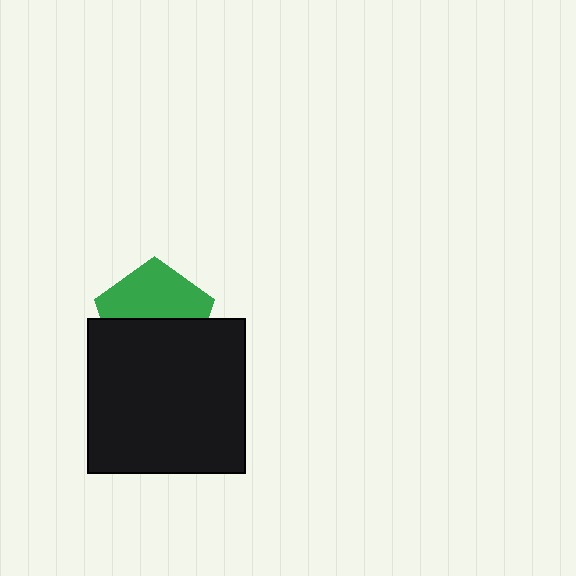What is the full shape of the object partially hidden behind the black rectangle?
The partially hidden object is a green pentagon.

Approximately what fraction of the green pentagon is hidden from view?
Roughly 51% of the green pentagon is hidden behind the black rectangle.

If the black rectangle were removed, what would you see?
You would see the complete green pentagon.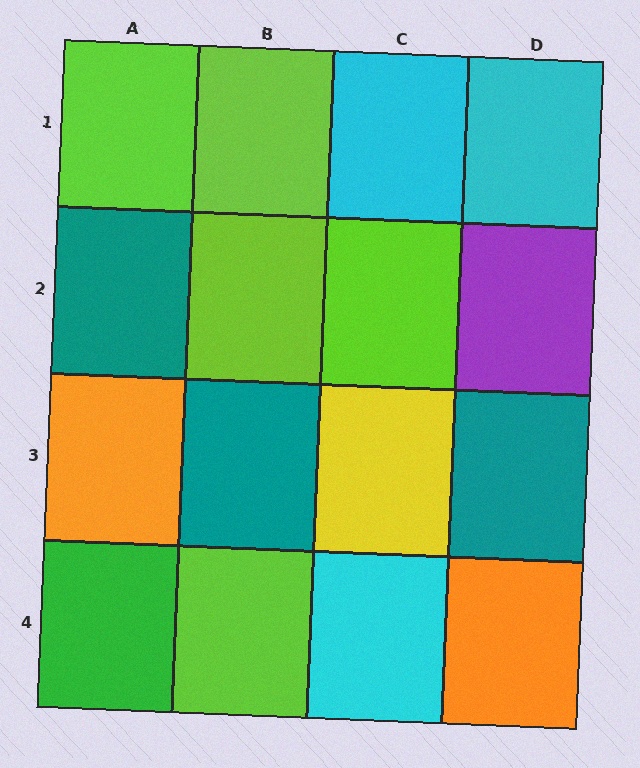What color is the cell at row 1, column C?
Cyan.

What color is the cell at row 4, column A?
Green.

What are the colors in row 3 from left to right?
Orange, teal, yellow, teal.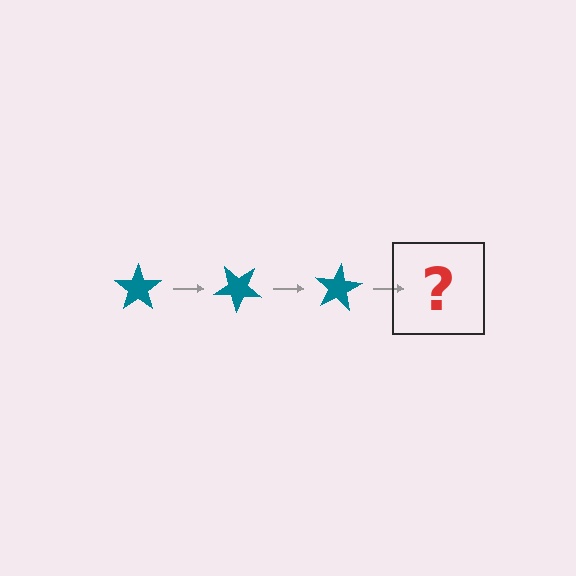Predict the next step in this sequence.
The next step is a teal star rotated 120 degrees.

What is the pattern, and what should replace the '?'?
The pattern is that the star rotates 40 degrees each step. The '?' should be a teal star rotated 120 degrees.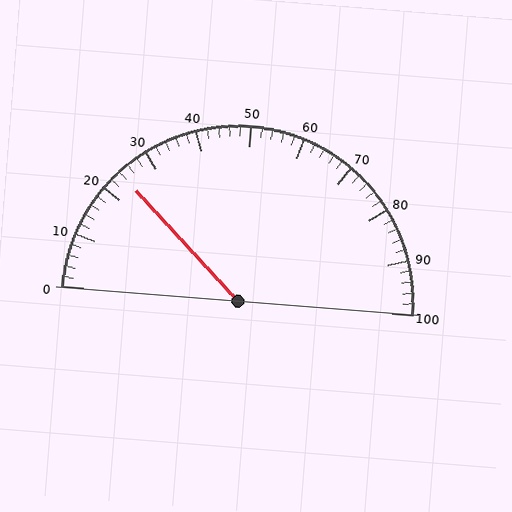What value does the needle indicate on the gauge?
The needle indicates approximately 24.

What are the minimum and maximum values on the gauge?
The gauge ranges from 0 to 100.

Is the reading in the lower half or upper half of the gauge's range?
The reading is in the lower half of the range (0 to 100).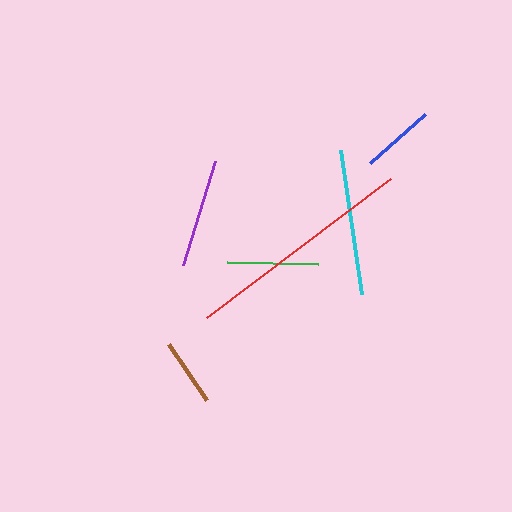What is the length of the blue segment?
The blue segment is approximately 73 pixels long.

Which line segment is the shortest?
The brown line is the shortest at approximately 68 pixels.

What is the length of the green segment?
The green segment is approximately 91 pixels long.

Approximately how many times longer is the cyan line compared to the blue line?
The cyan line is approximately 2.0 times the length of the blue line.